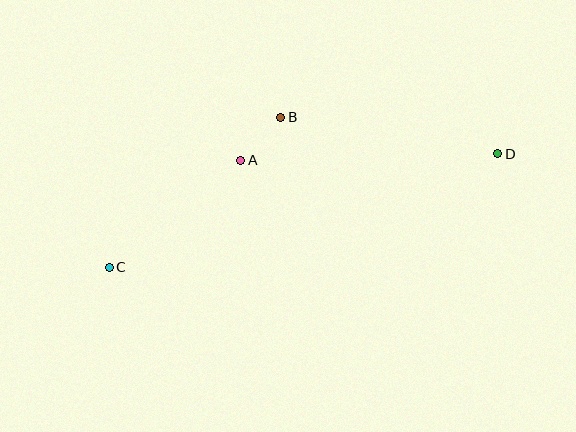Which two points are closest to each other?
Points A and B are closest to each other.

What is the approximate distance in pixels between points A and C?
The distance between A and C is approximately 169 pixels.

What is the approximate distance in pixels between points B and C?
The distance between B and C is approximately 228 pixels.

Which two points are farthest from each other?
Points C and D are farthest from each other.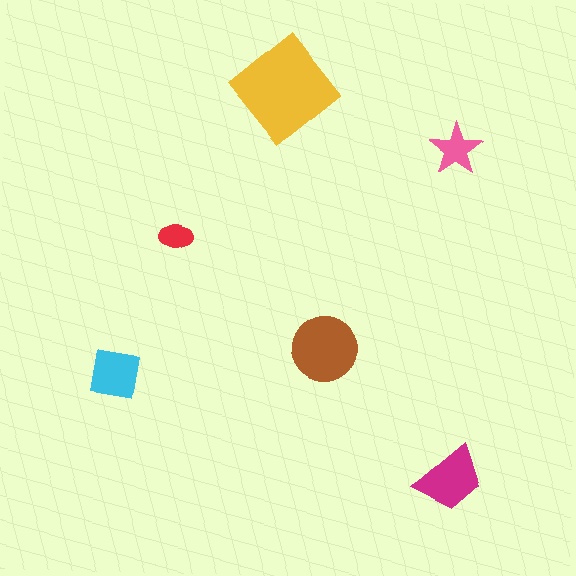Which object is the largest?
The yellow diamond.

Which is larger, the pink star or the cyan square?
The cyan square.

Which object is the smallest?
The red ellipse.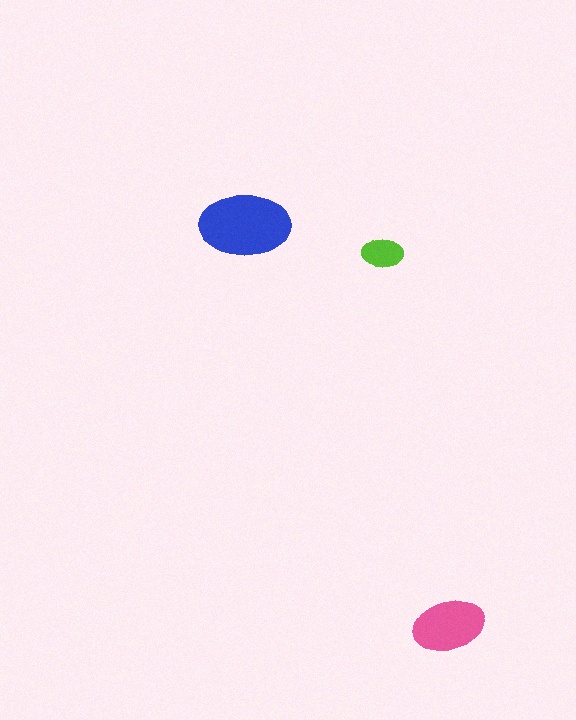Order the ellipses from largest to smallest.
the blue one, the pink one, the lime one.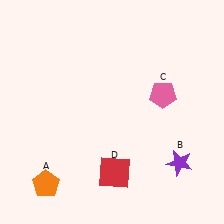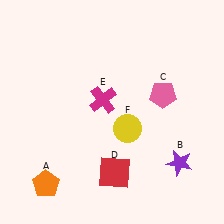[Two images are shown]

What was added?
A magenta cross (E), a yellow circle (F) were added in Image 2.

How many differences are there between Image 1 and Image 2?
There are 2 differences between the two images.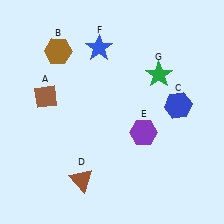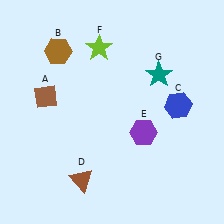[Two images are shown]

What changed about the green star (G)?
In Image 1, G is green. In Image 2, it changed to teal.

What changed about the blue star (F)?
In Image 1, F is blue. In Image 2, it changed to lime.